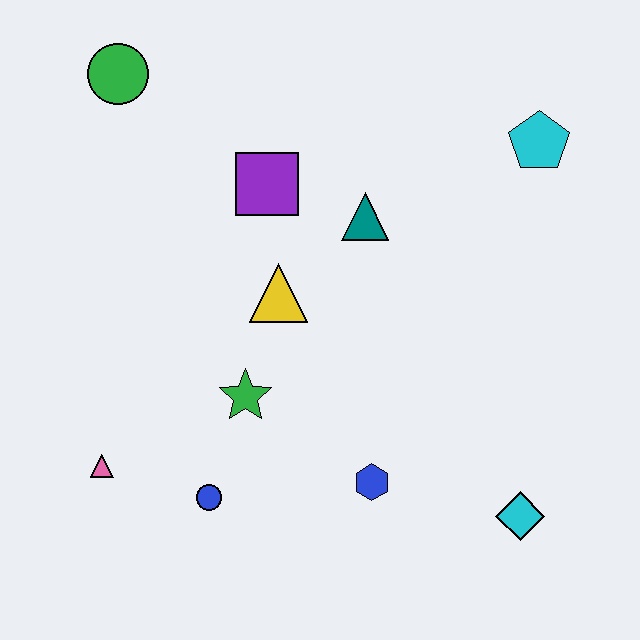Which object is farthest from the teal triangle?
The pink triangle is farthest from the teal triangle.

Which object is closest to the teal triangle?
The purple square is closest to the teal triangle.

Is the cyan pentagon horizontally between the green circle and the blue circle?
No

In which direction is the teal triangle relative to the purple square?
The teal triangle is to the right of the purple square.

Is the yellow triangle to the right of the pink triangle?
Yes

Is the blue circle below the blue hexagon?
Yes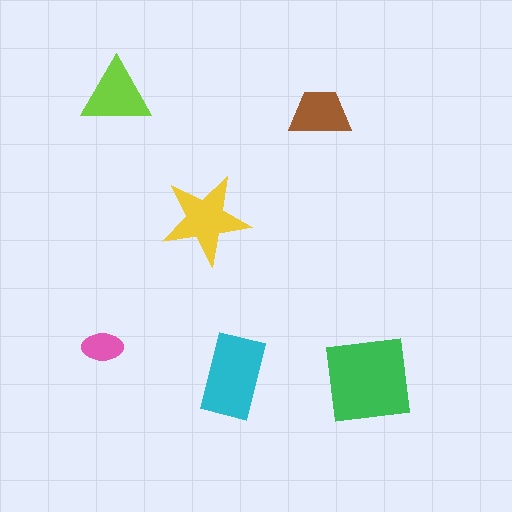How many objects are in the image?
There are 6 objects in the image.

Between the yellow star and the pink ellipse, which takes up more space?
The yellow star.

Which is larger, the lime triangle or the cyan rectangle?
The cyan rectangle.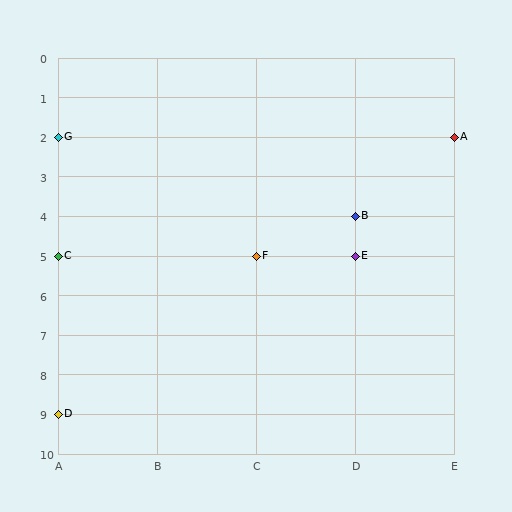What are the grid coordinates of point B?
Point B is at grid coordinates (D, 4).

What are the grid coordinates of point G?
Point G is at grid coordinates (A, 2).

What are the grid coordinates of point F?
Point F is at grid coordinates (C, 5).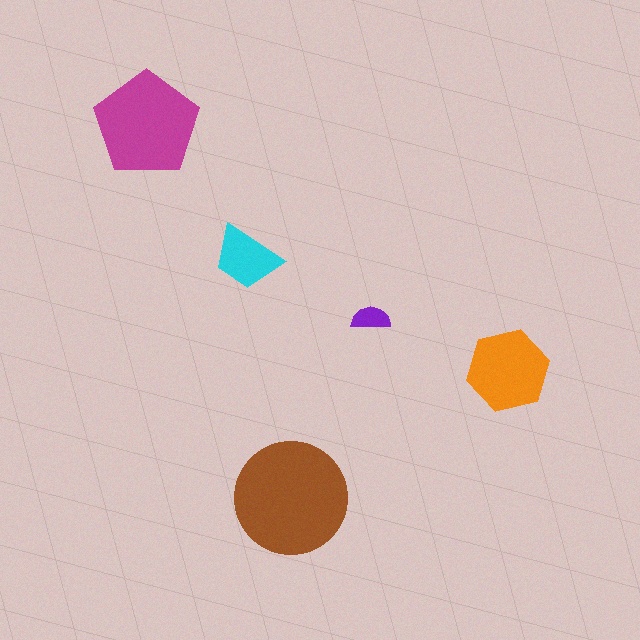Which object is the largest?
The brown circle.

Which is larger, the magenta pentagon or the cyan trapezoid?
The magenta pentagon.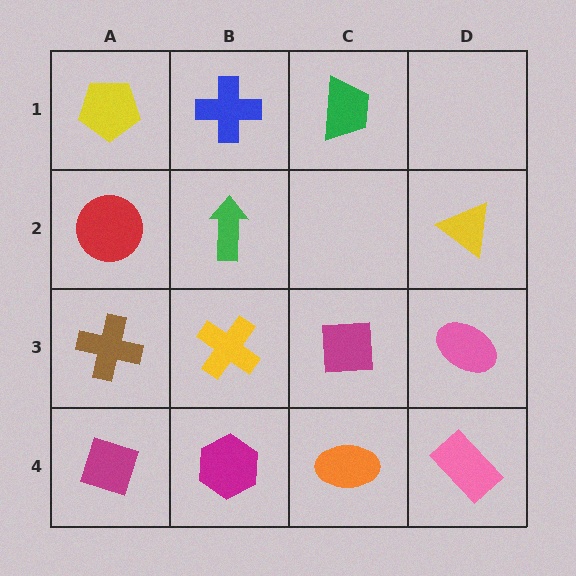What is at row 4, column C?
An orange ellipse.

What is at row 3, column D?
A pink ellipse.